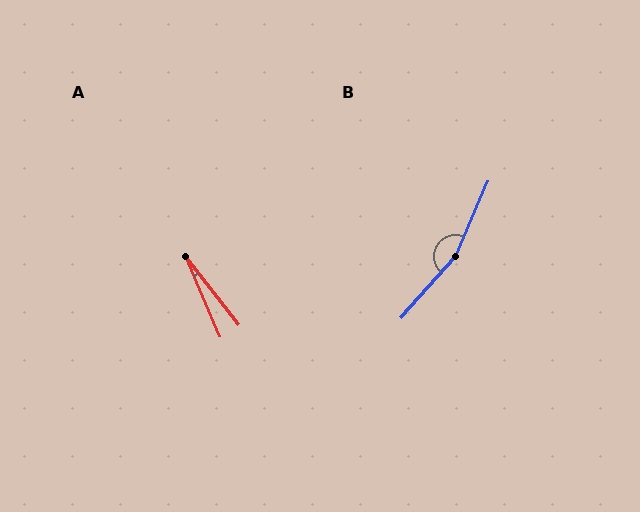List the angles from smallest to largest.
A (15°), B (161°).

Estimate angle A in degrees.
Approximately 15 degrees.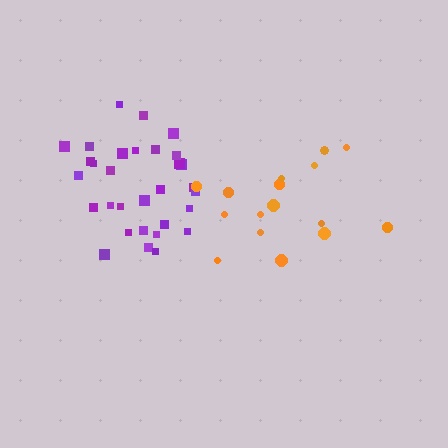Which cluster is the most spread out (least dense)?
Orange.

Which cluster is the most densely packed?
Purple.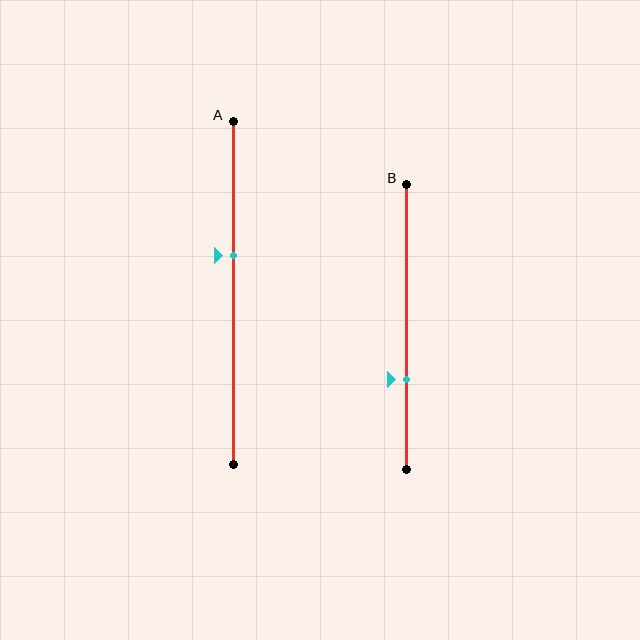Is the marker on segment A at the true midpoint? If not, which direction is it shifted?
No, the marker on segment A is shifted upward by about 11% of the segment length.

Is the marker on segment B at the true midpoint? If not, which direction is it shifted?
No, the marker on segment B is shifted downward by about 18% of the segment length.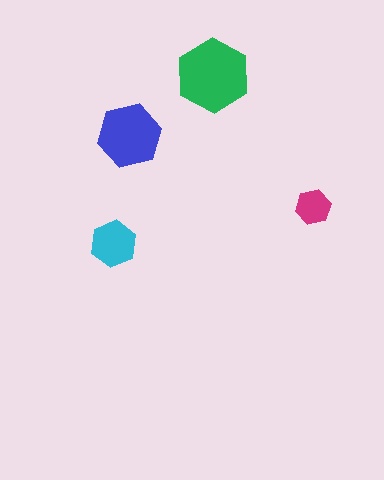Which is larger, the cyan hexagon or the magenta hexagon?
The cyan one.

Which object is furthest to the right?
The magenta hexagon is rightmost.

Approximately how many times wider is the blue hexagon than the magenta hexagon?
About 2 times wider.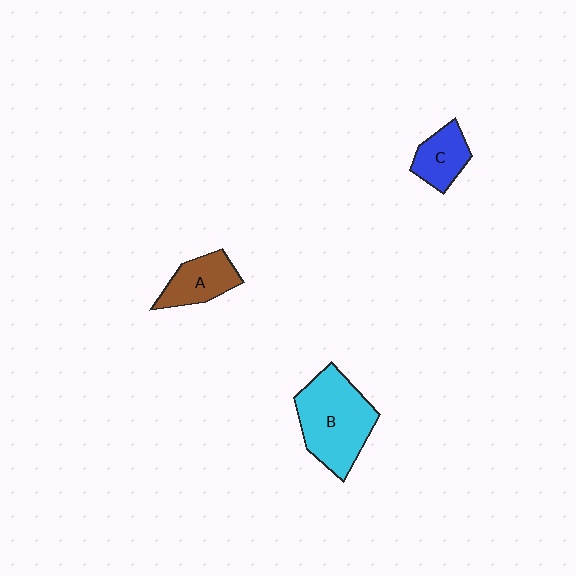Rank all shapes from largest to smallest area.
From largest to smallest: B (cyan), A (brown), C (blue).